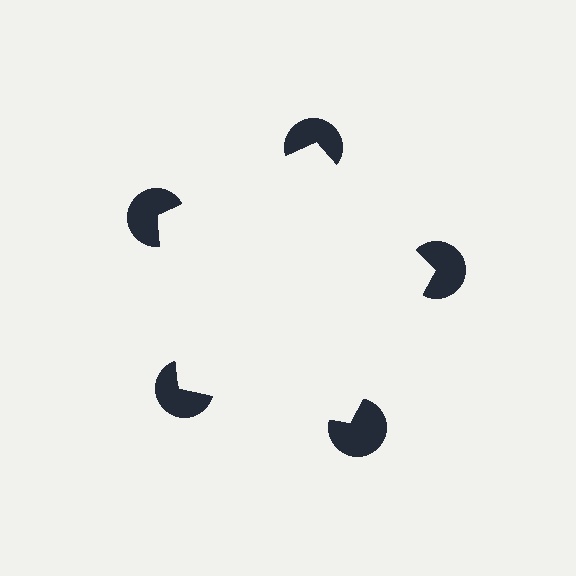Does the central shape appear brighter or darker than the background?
It typically appears slightly brighter than the background, even though no actual brightness change is drawn.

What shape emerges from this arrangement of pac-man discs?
An illusory pentagon — its edges are inferred from the aligned wedge cuts in the pac-man discs, not physically drawn.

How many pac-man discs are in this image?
There are 5 — one at each vertex of the illusory pentagon.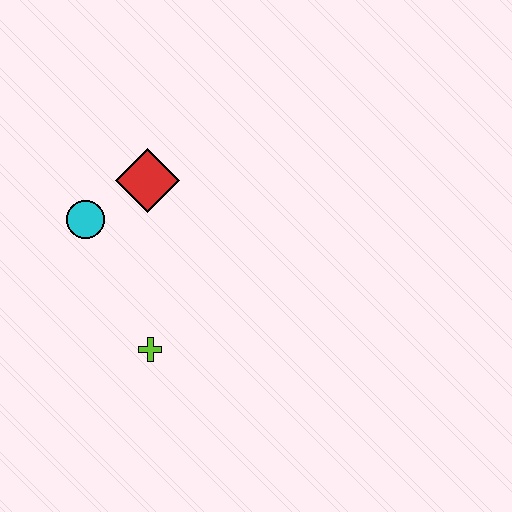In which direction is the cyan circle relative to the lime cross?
The cyan circle is above the lime cross.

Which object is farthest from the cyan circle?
The lime cross is farthest from the cyan circle.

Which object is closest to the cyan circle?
The red diamond is closest to the cyan circle.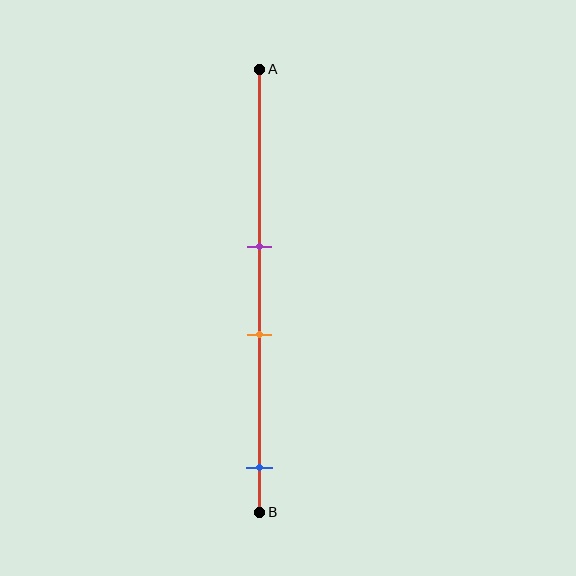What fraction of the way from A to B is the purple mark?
The purple mark is approximately 40% (0.4) of the way from A to B.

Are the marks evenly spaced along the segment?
No, the marks are not evenly spaced.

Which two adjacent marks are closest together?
The purple and orange marks are the closest adjacent pair.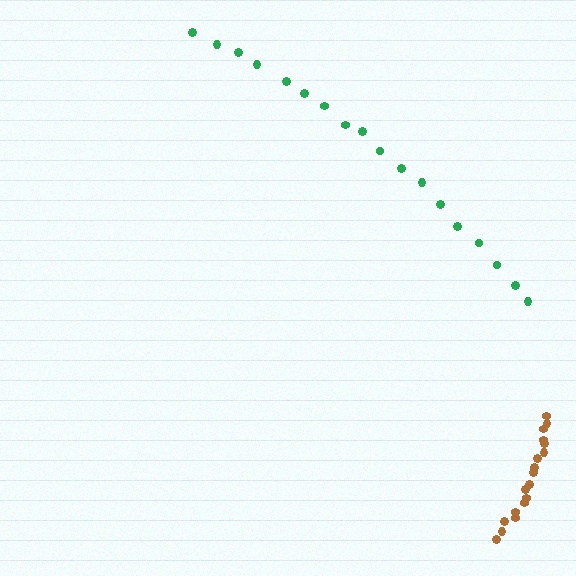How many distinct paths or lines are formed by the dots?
There are 2 distinct paths.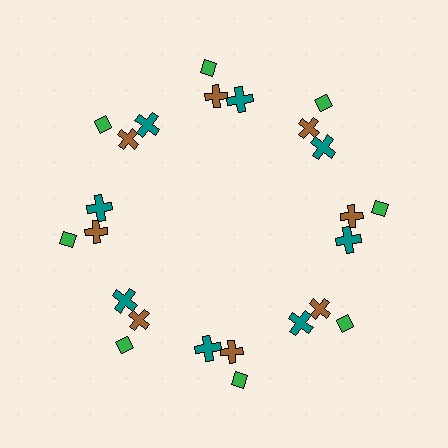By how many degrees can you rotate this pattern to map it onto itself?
The pattern maps onto itself every 45 degrees of rotation.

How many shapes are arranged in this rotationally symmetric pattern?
There are 24 shapes, arranged in 8 groups of 3.